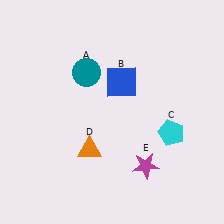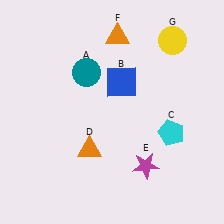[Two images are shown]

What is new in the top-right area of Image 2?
An orange triangle (F) was added in the top-right area of Image 2.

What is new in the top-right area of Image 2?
A yellow circle (G) was added in the top-right area of Image 2.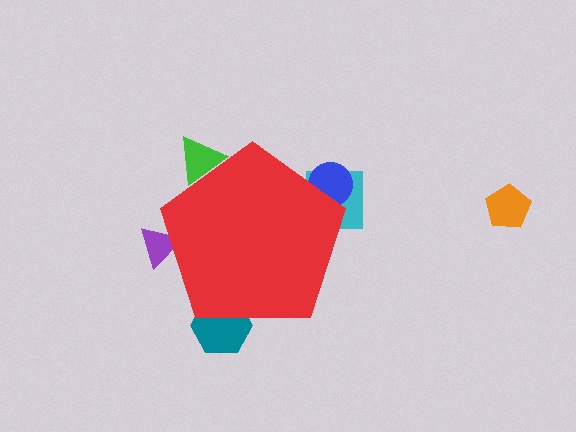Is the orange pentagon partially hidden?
No, the orange pentagon is fully visible.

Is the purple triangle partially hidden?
Yes, the purple triangle is partially hidden behind the red pentagon.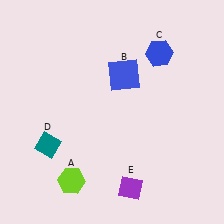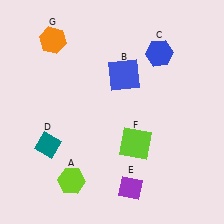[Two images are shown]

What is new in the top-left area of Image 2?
An orange hexagon (G) was added in the top-left area of Image 2.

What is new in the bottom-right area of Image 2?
A lime square (F) was added in the bottom-right area of Image 2.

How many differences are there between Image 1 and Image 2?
There are 2 differences between the two images.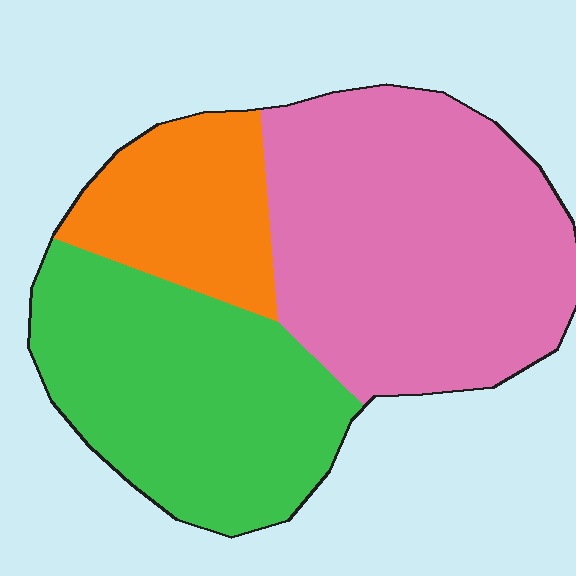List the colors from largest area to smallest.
From largest to smallest: pink, green, orange.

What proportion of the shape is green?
Green covers roughly 35% of the shape.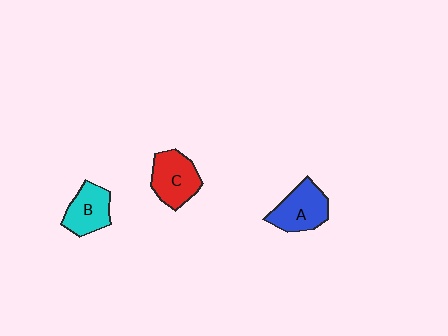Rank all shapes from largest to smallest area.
From largest to smallest: C (red), A (blue), B (cyan).